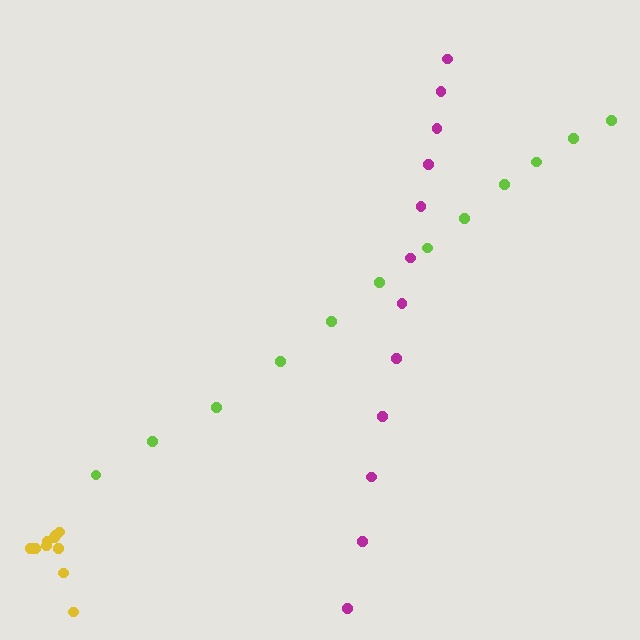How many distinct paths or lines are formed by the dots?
There are 3 distinct paths.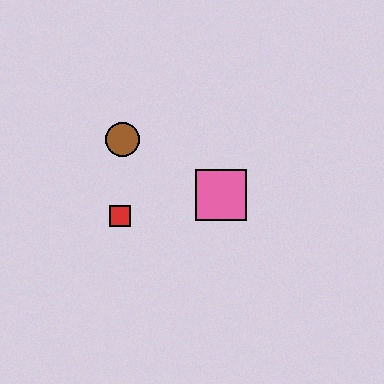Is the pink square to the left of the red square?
No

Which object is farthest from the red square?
The pink square is farthest from the red square.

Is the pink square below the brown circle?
Yes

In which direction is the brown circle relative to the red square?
The brown circle is above the red square.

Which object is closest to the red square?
The brown circle is closest to the red square.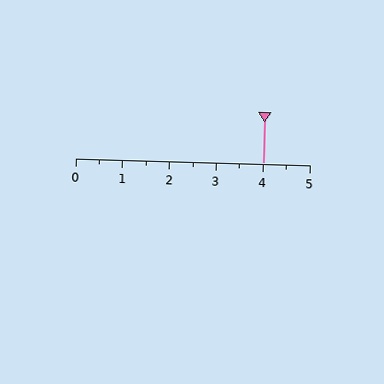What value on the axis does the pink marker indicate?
The marker indicates approximately 4.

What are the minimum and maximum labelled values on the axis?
The axis runs from 0 to 5.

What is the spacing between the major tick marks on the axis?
The major ticks are spaced 1 apart.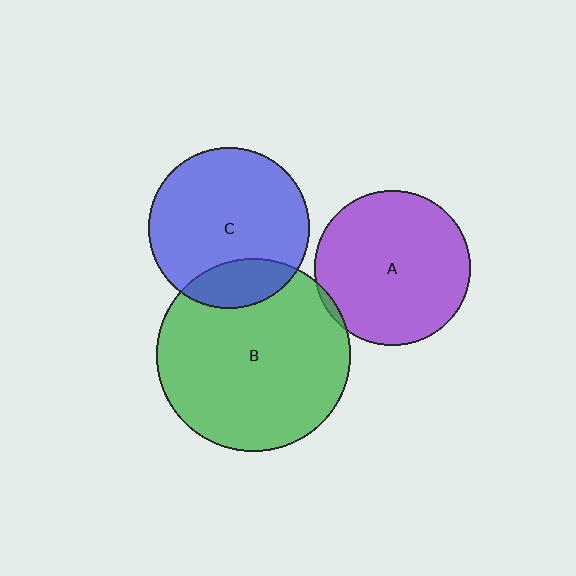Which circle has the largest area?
Circle B (green).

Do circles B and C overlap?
Yes.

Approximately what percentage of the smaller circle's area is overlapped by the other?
Approximately 20%.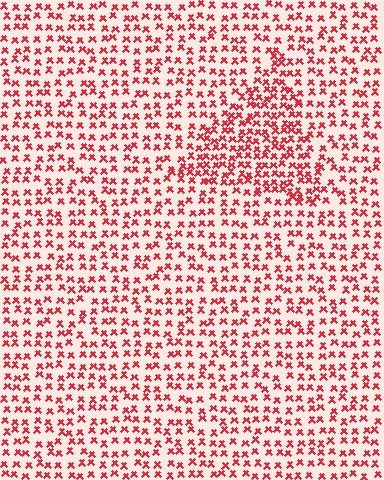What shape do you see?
I see a triangle.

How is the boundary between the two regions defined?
The boundary is defined by a change in element density (approximately 1.7x ratio). All elements are the same color, size, and shape.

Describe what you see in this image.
The image contains small red elements arranged at two different densities. A triangle-shaped region is visible where the elements are more densely packed than the surrounding area.